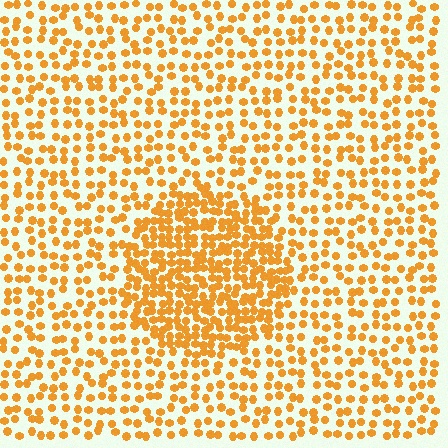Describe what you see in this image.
The image contains small orange elements arranged at two different densities. A circle-shaped region is visible where the elements are more densely packed than the surrounding area.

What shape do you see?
I see a circle.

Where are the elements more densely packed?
The elements are more densely packed inside the circle boundary.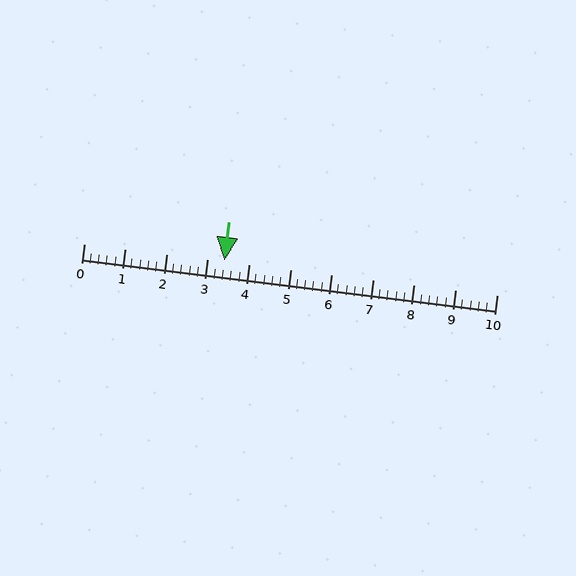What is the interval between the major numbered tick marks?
The major tick marks are spaced 1 units apart.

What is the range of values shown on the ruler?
The ruler shows values from 0 to 10.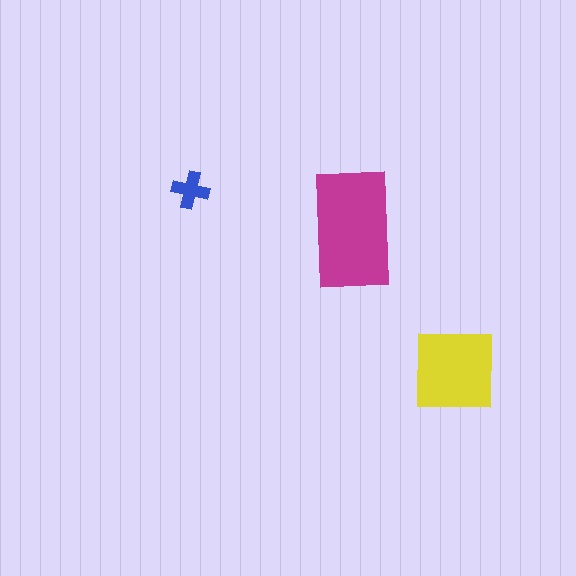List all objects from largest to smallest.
The magenta rectangle, the yellow square, the blue cross.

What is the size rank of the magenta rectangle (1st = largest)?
1st.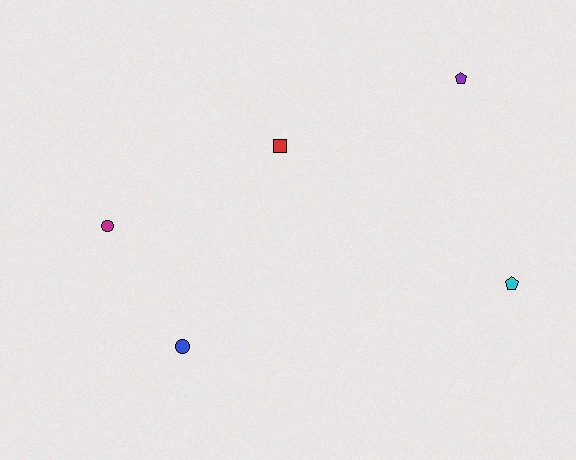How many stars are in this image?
There are no stars.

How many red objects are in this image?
There is 1 red object.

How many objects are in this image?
There are 5 objects.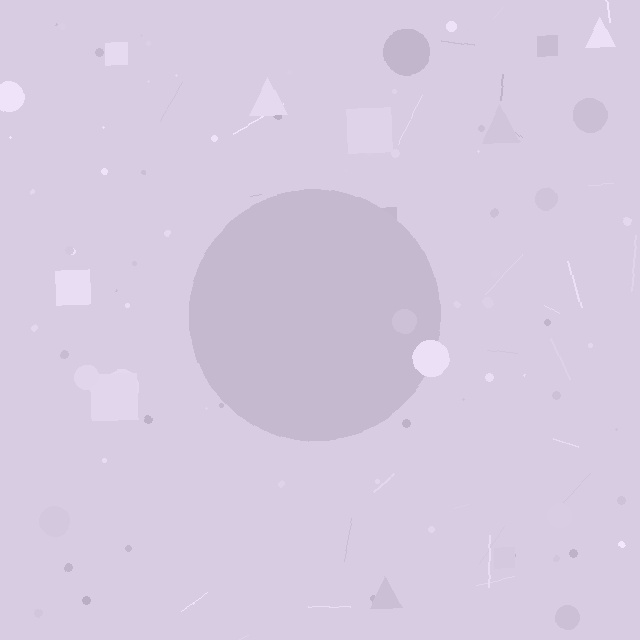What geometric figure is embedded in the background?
A circle is embedded in the background.